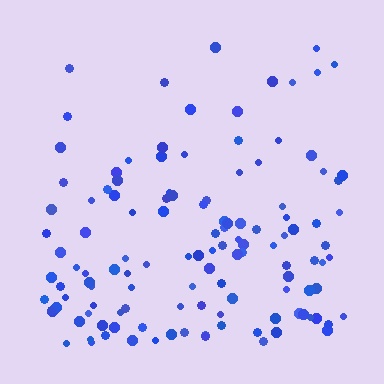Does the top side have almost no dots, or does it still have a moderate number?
Still a moderate number, just noticeably fewer than the bottom.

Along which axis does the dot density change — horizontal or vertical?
Vertical.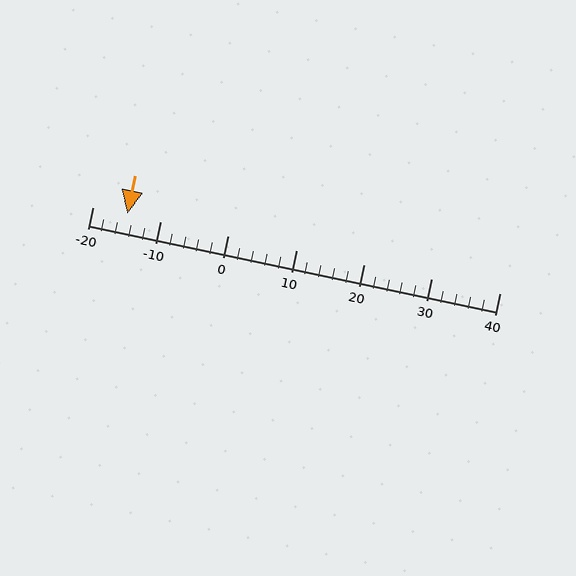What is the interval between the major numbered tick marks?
The major tick marks are spaced 10 units apart.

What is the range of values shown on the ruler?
The ruler shows values from -20 to 40.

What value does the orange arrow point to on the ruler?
The orange arrow points to approximately -15.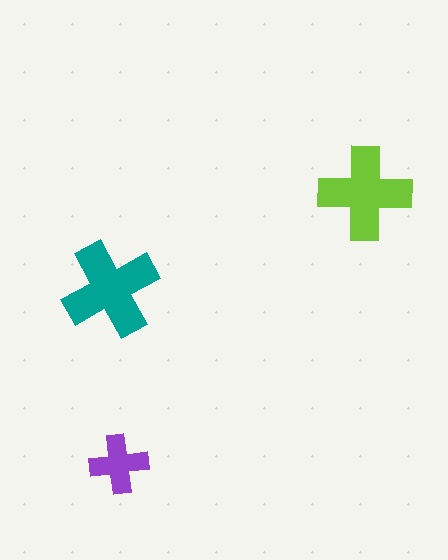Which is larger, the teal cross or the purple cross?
The teal one.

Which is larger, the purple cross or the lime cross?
The lime one.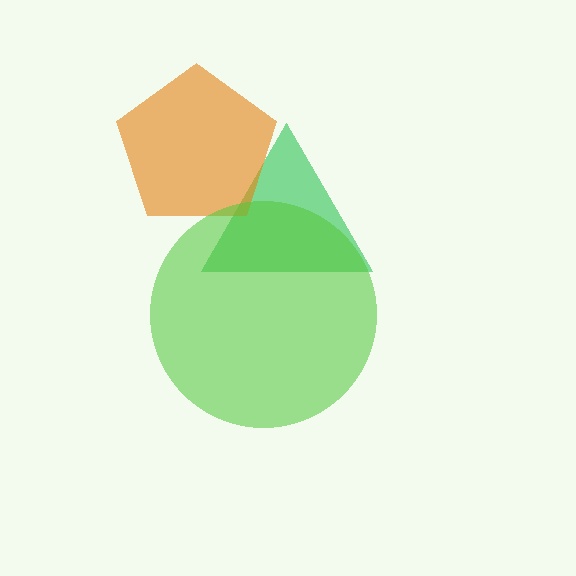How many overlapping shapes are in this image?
There are 3 overlapping shapes in the image.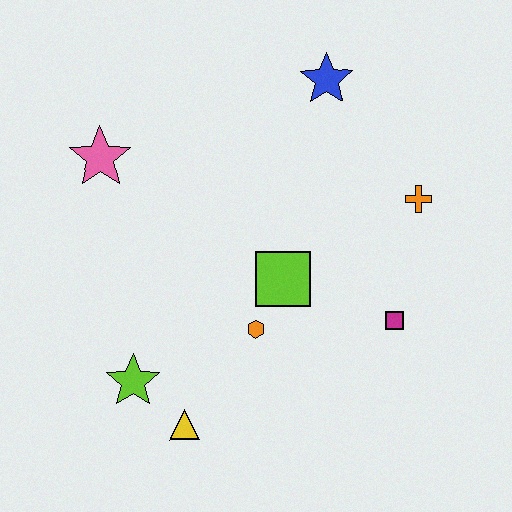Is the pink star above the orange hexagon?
Yes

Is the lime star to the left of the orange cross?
Yes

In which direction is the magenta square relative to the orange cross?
The magenta square is below the orange cross.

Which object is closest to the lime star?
The yellow triangle is closest to the lime star.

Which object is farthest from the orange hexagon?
The blue star is farthest from the orange hexagon.